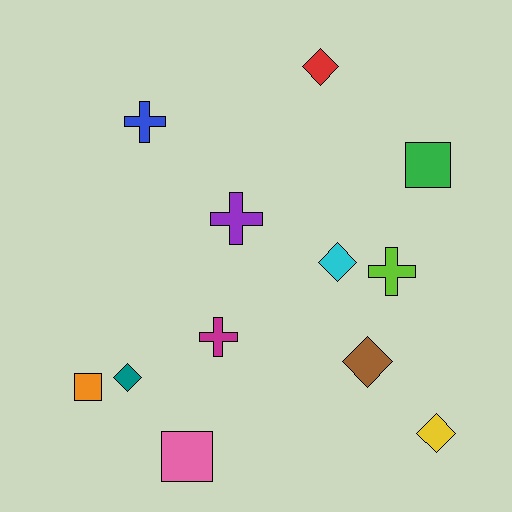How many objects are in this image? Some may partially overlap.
There are 12 objects.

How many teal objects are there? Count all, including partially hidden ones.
There is 1 teal object.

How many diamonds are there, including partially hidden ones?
There are 5 diamonds.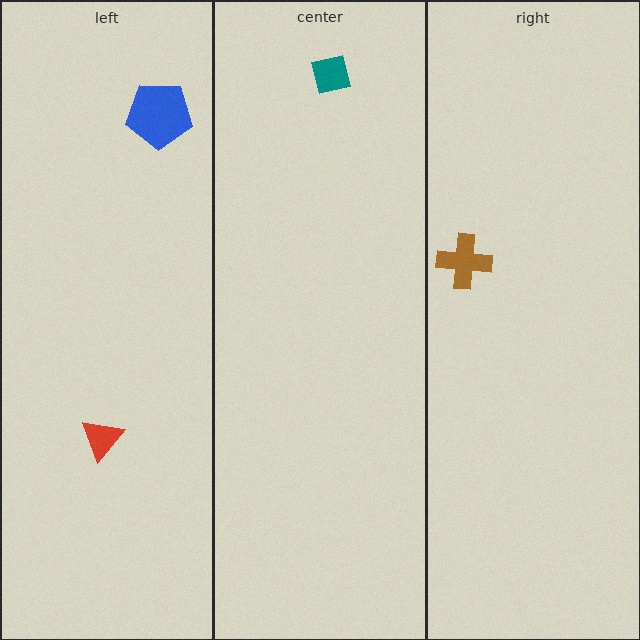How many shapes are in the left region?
2.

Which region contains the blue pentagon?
The left region.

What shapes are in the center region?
The teal square.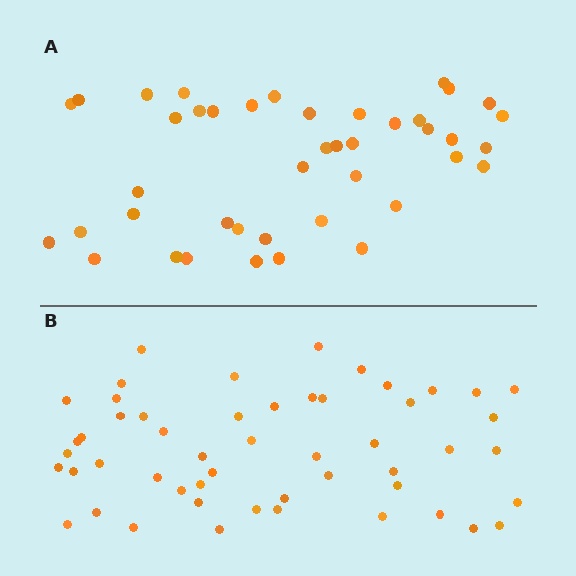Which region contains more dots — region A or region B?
Region B (the bottom region) has more dots.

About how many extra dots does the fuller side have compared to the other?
Region B has roughly 10 or so more dots than region A.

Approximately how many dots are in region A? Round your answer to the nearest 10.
About 40 dots. (The exact count is 42, which rounds to 40.)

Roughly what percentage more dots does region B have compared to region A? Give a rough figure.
About 25% more.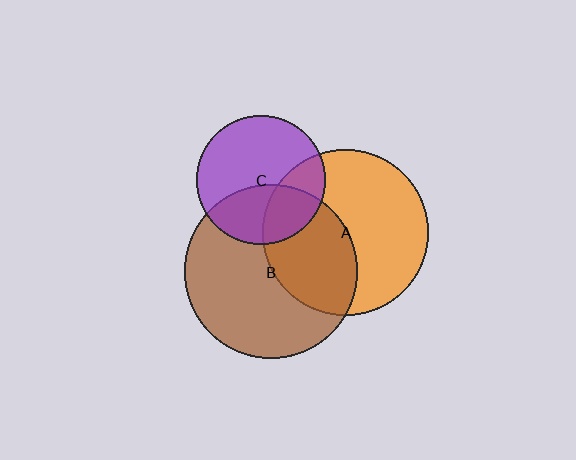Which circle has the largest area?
Circle B (brown).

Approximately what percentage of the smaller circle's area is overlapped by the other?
Approximately 25%.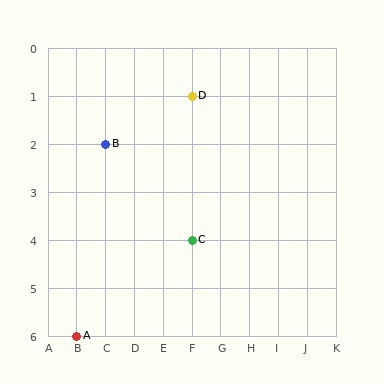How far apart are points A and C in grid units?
Points A and C are 4 columns and 2 rows apart (about 4.5 grid units diagonally).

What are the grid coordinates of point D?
Point D is at grid coordinates (F, 1).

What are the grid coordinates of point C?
Point C is at grid coordinates (F, 4).